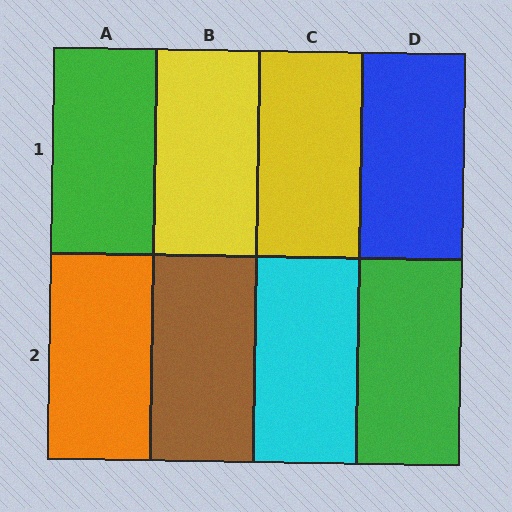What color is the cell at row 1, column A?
Green.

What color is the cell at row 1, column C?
Yellow.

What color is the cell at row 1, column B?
Yellow.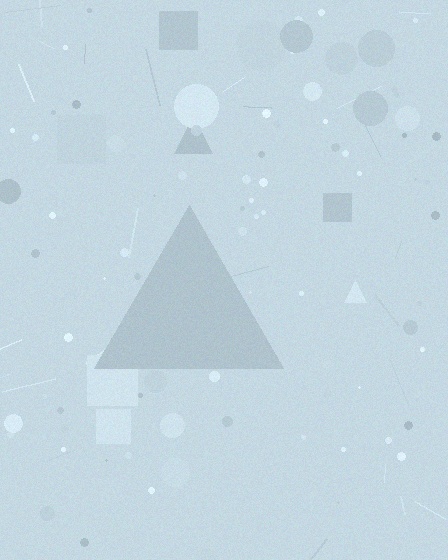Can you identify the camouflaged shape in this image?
The camouflaged shape is a triangle.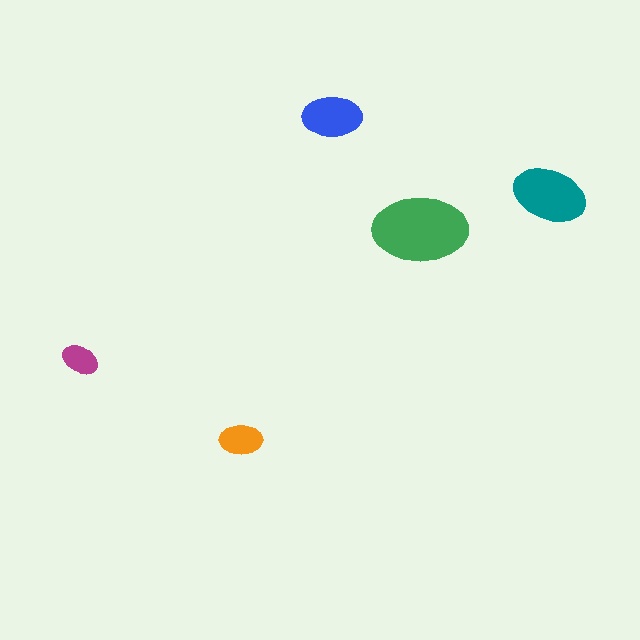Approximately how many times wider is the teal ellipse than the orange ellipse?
About 1.5 times wider.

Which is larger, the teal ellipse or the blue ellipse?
The teal one.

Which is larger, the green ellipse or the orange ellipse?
The green one.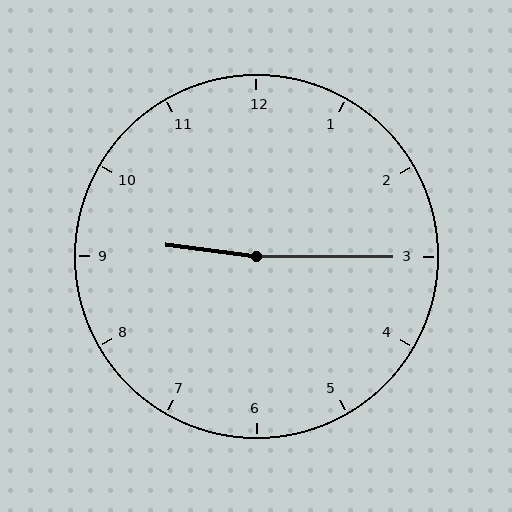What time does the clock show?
9:15.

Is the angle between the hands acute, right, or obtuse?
It is obtuse.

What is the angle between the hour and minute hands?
Approximately 172 degrees.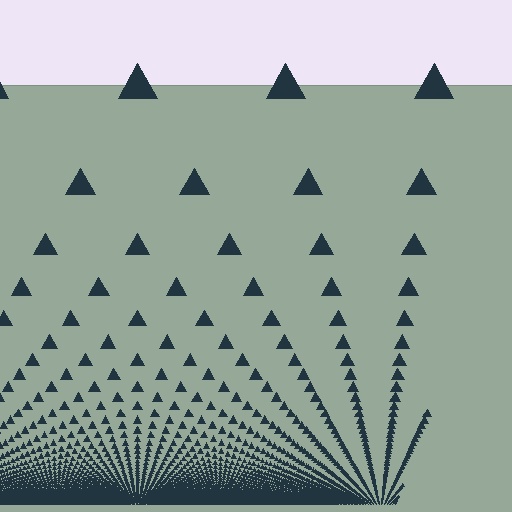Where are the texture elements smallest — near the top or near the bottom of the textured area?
Near the bottom.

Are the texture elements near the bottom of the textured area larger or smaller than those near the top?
Smaller. The gradient is inverted — elements near the bottom are smaller and denser.